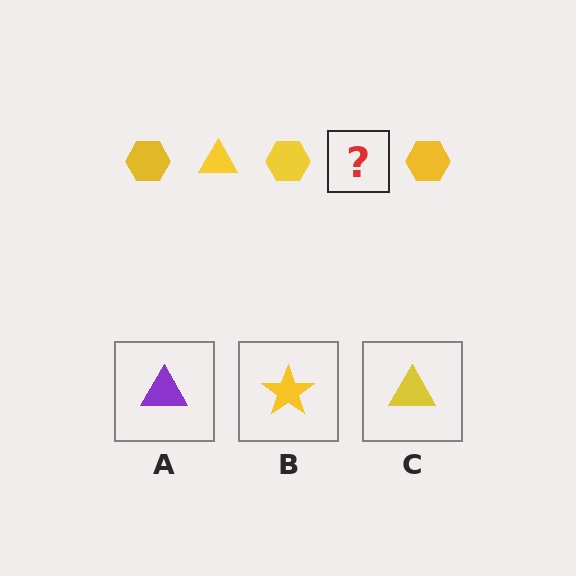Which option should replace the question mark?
Option C.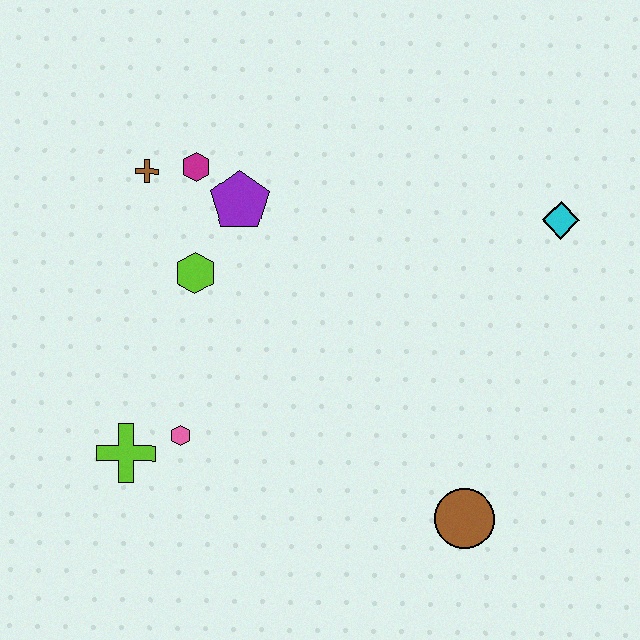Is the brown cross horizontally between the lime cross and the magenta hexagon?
Yes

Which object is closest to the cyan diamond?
The brown circle is closest to the cyan diamond.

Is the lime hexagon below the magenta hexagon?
Yes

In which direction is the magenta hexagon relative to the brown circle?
The magenta hexagon is above the brown circle.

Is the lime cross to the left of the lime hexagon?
Yes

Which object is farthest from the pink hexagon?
The cyan diamond is farthest from the pink hexagon.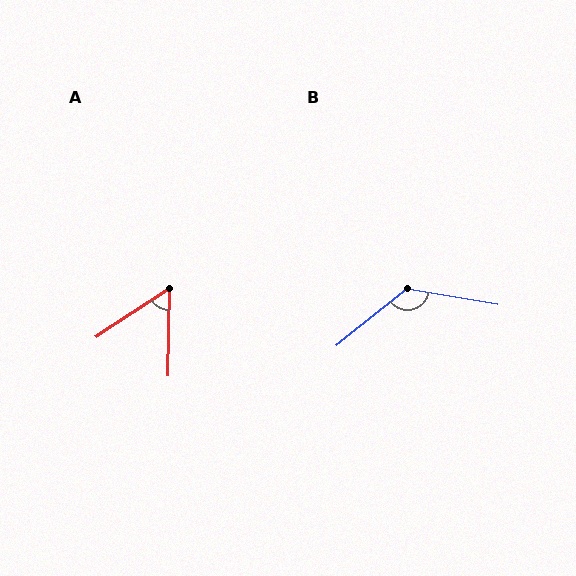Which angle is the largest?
B, at approximately 131 degrees.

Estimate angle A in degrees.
Approximately 55 degrees.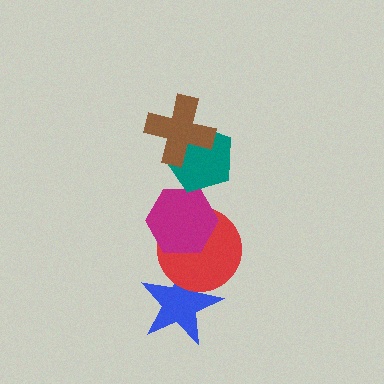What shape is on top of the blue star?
The red circle is on top of the blue star.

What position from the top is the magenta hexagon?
The magenta hexagon is 3rd from the top.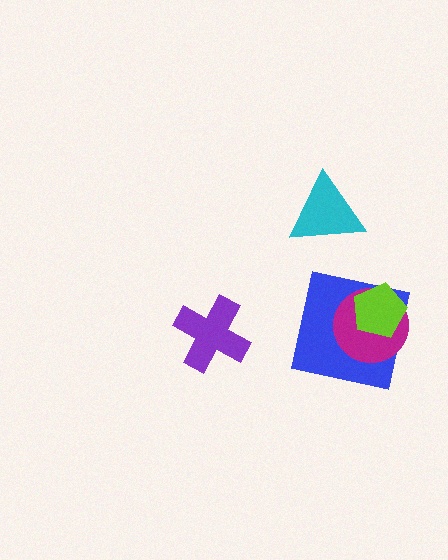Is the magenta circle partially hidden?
Yes, it is partially covered by another shape.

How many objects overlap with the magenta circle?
2 objects overlap with the magenta circle.